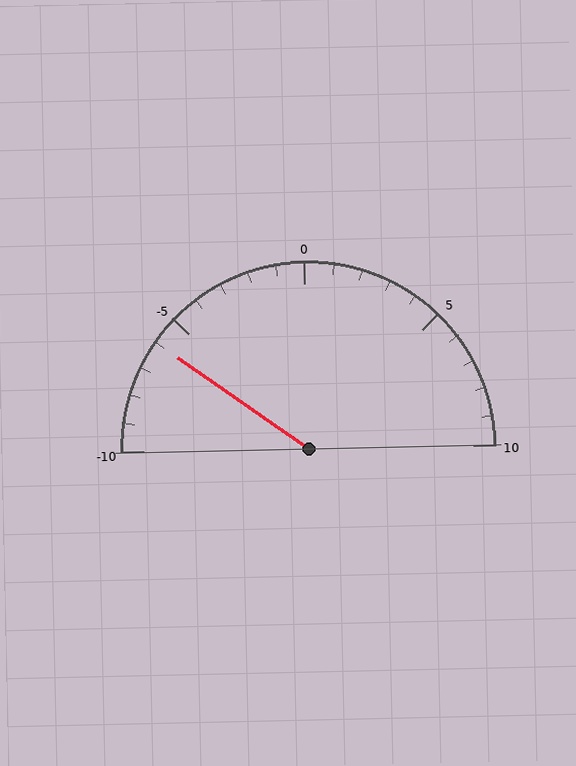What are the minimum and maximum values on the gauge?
The gauge ranges from -10 to 10.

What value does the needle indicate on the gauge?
The needle indicates approximately -6.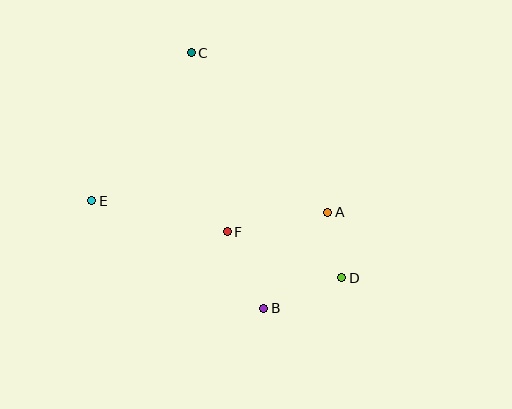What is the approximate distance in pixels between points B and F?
The distance between B and F is approximately 85 pixels.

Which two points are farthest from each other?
Points C and D are farthest from each other.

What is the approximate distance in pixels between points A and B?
The distance between A and B is approximately 115 pixels.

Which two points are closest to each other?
Points A and D are closest to each other.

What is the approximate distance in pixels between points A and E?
The distance between A and E is approximately 236 pixels.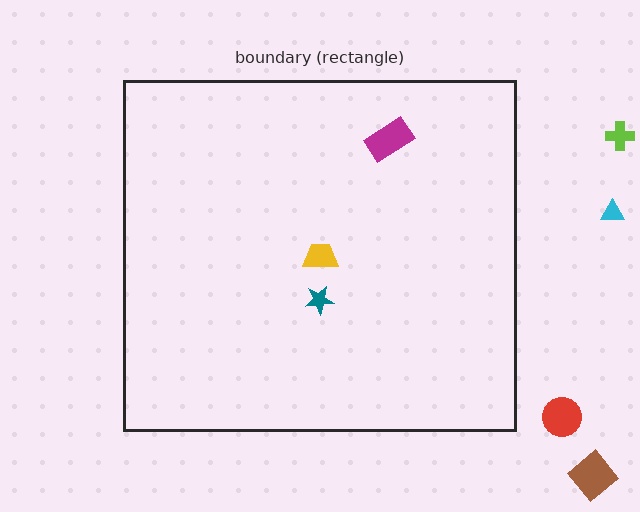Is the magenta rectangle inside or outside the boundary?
Inside.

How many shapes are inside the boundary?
3 inside, 4 outside.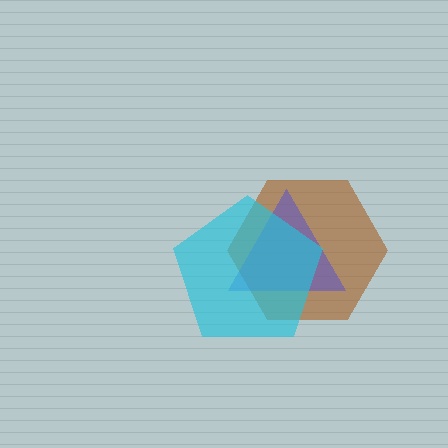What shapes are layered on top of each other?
The layered shapes are: a brown hexagon, a blue triangle, a cyan pentagon.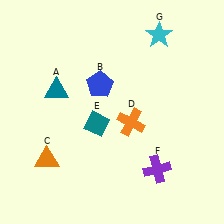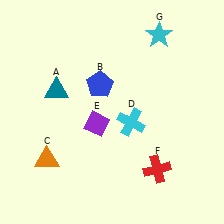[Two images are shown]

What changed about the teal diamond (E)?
In Image 1, E is teal. In Image 2, it changed to purple.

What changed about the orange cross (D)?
In Image 1, D is orange. In Image 2, it changed to cyan.